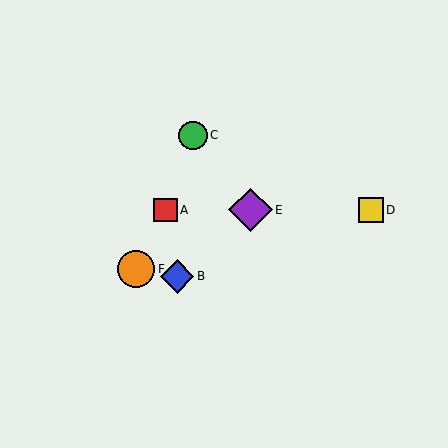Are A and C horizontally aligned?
No, A is at y≈210 and C is at y≈135.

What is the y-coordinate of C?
Object C is at y≈135.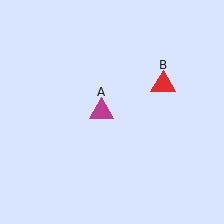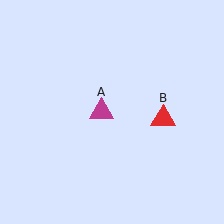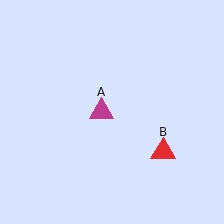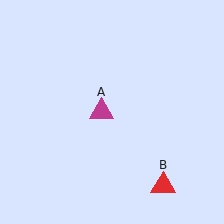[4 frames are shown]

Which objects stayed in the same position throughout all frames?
Magenta triangle (object A) remained stationary.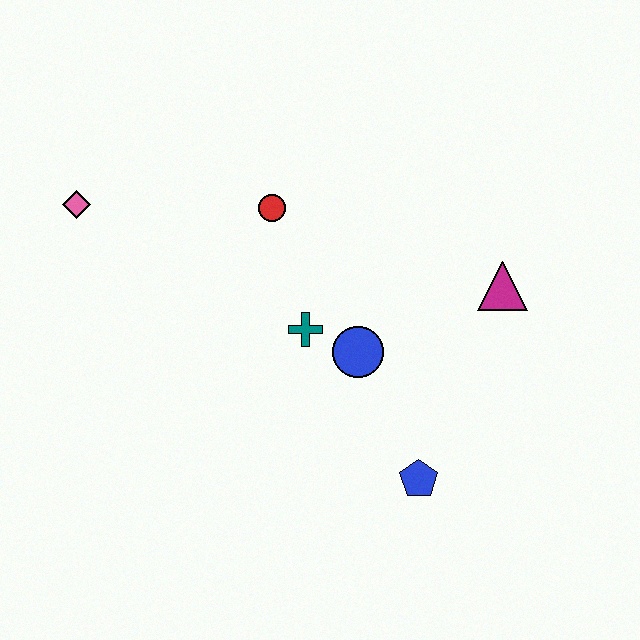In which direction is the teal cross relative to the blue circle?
The teal cross is to the left of the blue circle.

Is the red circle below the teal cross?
No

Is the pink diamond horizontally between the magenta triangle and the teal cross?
No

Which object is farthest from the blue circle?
The pink diamond is farthest from the blue circle.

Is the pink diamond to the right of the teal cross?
No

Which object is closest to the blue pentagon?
The blue circle is closest to the blue pentagon.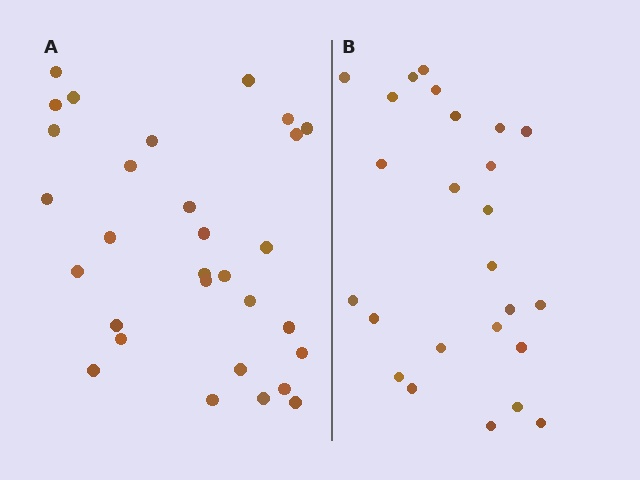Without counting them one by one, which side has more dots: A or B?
Region A (the left region) has more dots.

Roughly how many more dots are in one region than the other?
Region A has about 5 more dots than region B.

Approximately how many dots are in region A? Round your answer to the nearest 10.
About 30 dots.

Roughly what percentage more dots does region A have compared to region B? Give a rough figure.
About 20% more.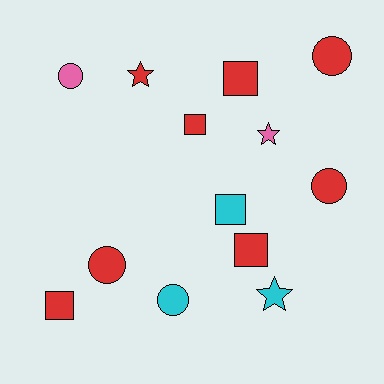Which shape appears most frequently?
Square, with 5 objects.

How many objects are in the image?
There are 13 objects.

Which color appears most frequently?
Red, with 8 objects.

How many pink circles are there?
There is 1 pink circle.